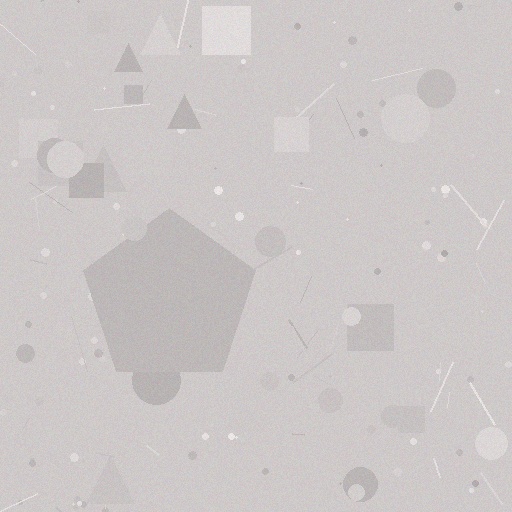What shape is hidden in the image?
A pentagon is hidden in the image.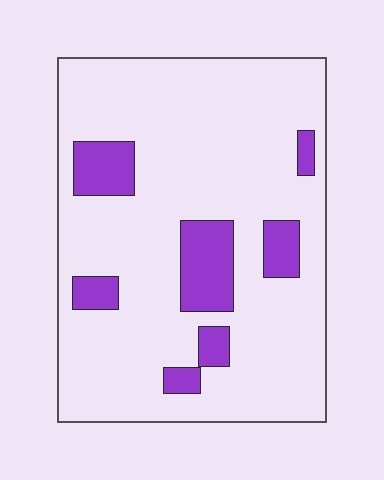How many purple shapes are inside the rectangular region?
7.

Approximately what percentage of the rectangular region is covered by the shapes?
Approximately 15%.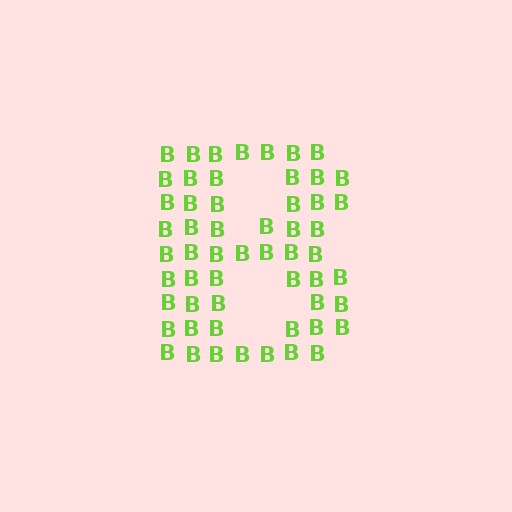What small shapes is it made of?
It is made of small letter B's.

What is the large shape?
The large shape is the letter B.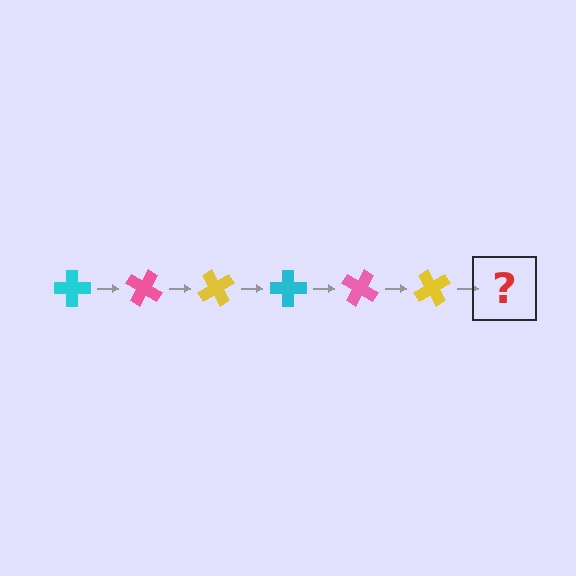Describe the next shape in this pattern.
It should be a cyan cross, rotated 180 degrees from the start.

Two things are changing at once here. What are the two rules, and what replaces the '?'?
The two rules are that it rotates 30 degrees each step and the color cycles through cyan, pink, and yellow. The '?' should be a cyan cross, rotated 180 degrees from the start.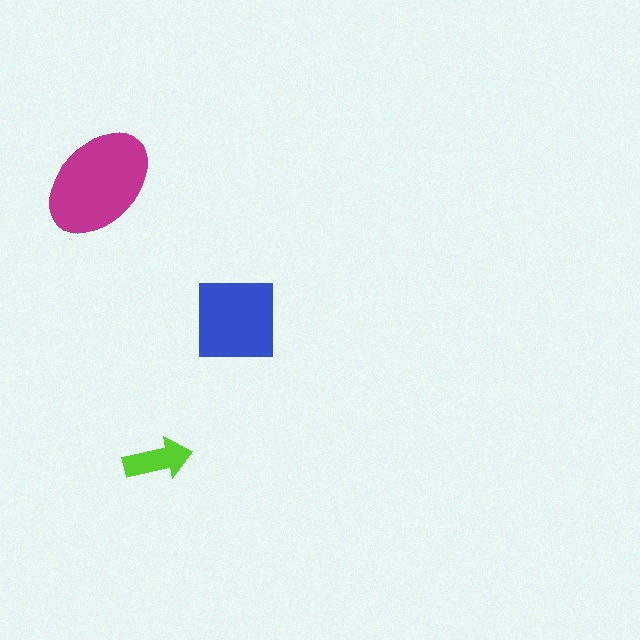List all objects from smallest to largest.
The lime arrow, the blue square, the magenta ellipse.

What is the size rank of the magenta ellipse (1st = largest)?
1st.